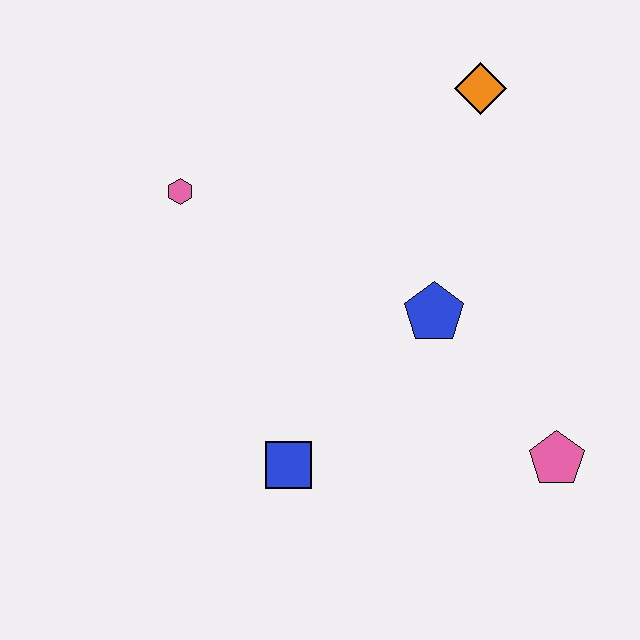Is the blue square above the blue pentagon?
No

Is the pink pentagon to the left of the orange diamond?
No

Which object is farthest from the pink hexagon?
The pink pentagon is farthest from the pink hexagon.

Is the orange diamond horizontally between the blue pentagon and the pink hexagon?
No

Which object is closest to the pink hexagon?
The blue pentagon is closest to the pink hexagon.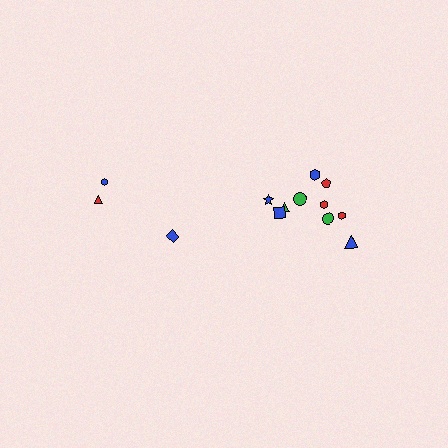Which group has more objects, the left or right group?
The right group.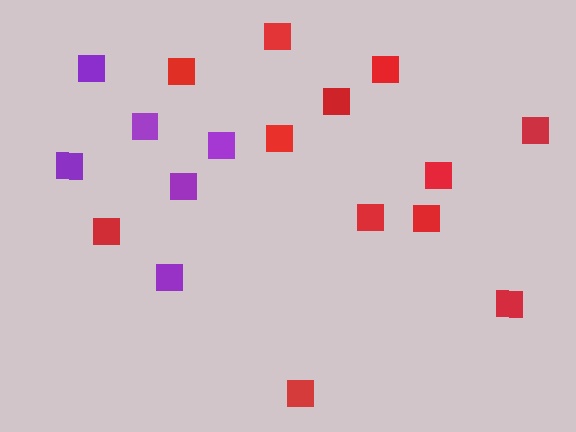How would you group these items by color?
There are 2 groups: one group of red squares (12) and one group of purple squares (6).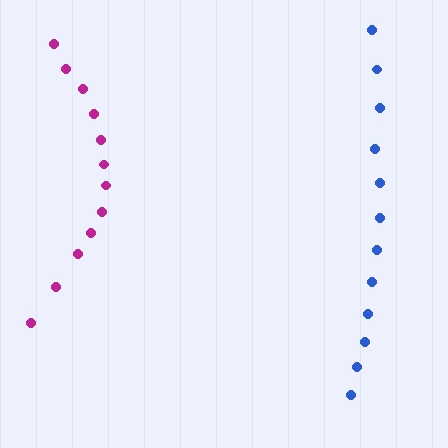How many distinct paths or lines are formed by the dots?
There are 2 distinct paths.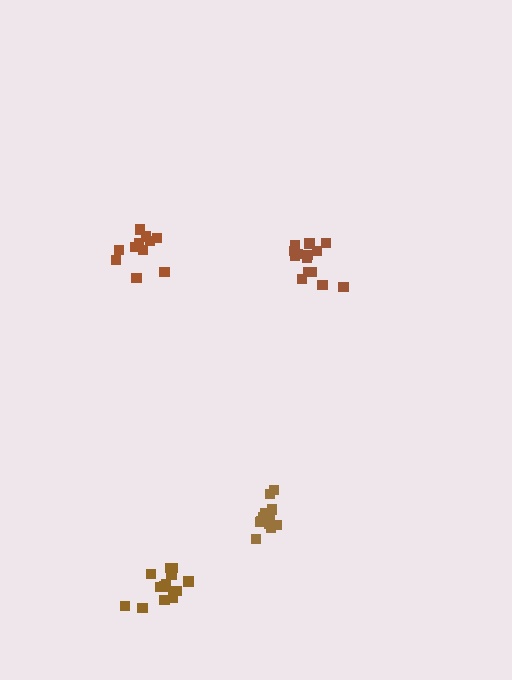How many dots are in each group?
Group 1: 13 dots, Group 2: 14 dots, Group 3: 14 dots, Group 4: 11 dots (52 total).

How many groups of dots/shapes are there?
There are 4 groups.